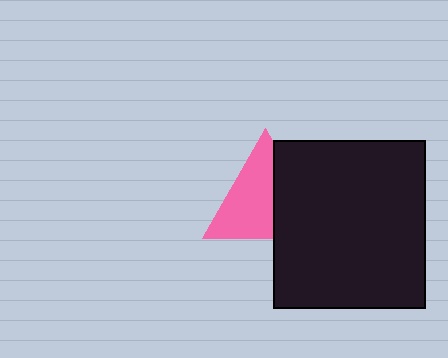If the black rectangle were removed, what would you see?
You would see the complete pink triangle.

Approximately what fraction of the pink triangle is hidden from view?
Roughly 39% of the pink triangle is hidden behind the black rectangle.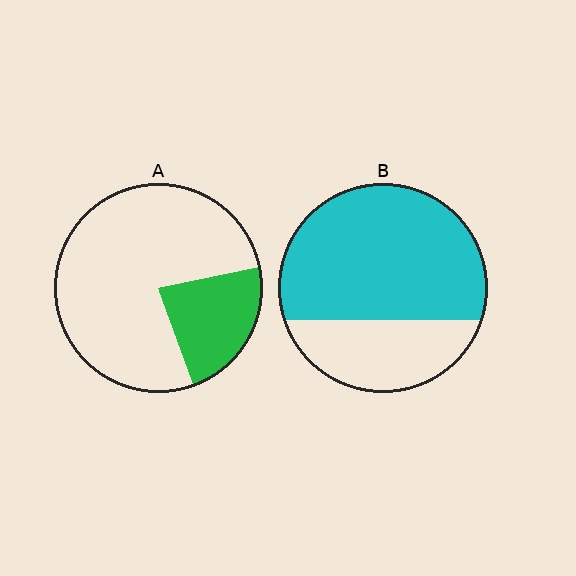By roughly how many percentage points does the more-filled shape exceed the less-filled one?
By roughly 45 percentage points (B over A).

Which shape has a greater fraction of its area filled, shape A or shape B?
Shape B.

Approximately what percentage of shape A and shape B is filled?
A is approximately 25% and B is approximately 70%.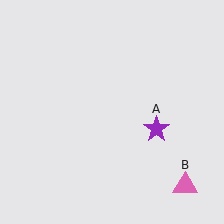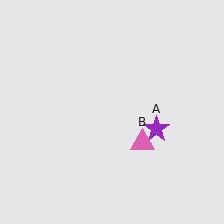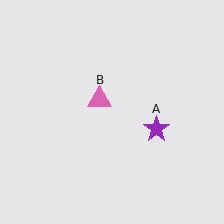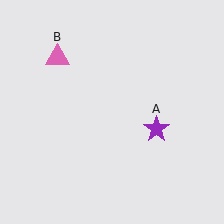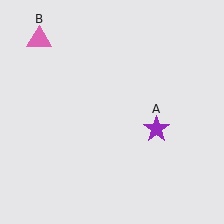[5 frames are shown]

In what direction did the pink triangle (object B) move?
The pink triangle (object B) moved up and to the left.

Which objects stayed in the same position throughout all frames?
Purple star (object A) remained stationary.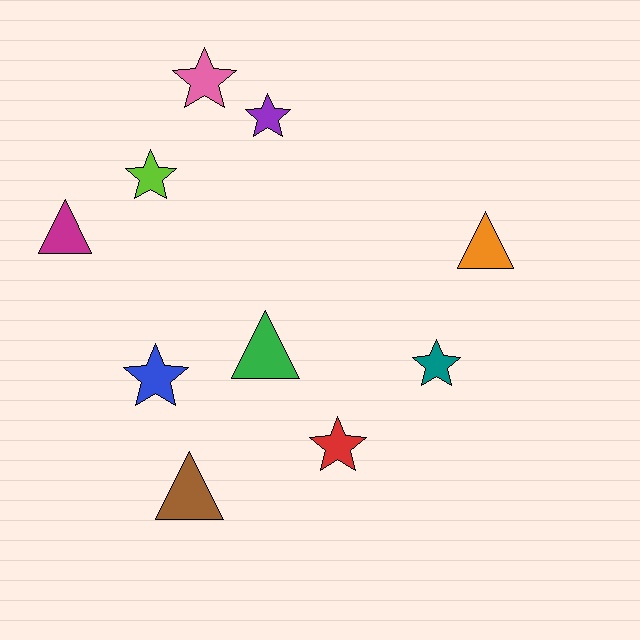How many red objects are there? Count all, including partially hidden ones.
There is 1 red object.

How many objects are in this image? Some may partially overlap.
There are 10 objects.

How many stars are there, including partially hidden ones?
There are 6 stars.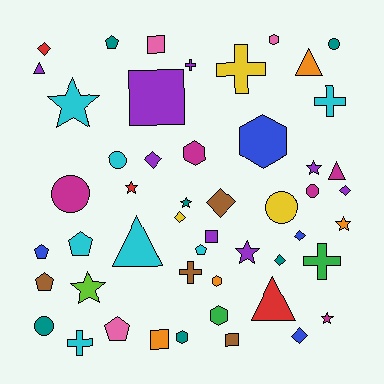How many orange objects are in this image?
There are 4 orange objects.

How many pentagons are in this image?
There are 6 pentagons.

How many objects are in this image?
There are 50 objects.